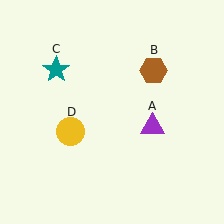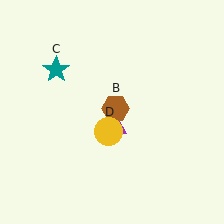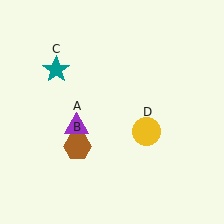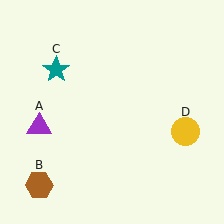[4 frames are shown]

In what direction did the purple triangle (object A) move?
The purple triangle (object A) moved left.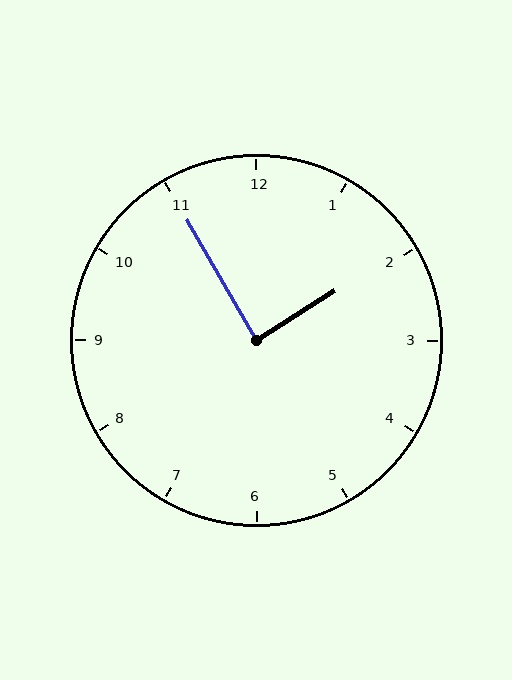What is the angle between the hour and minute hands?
Approximately 88 degrees.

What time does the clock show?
1:55.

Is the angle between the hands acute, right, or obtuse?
It is right.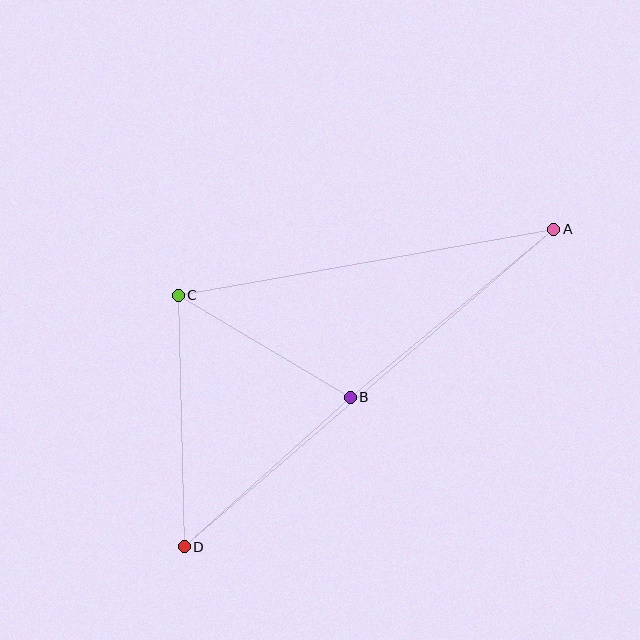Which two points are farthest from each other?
Points A and D are farthest from each other.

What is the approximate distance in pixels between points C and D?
The distance between C and D is approximately 252 pixels.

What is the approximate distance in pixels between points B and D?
The distance between B and D is approximately 223 pixels.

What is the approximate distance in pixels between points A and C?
The distance between A and C is approximately 381 pixels.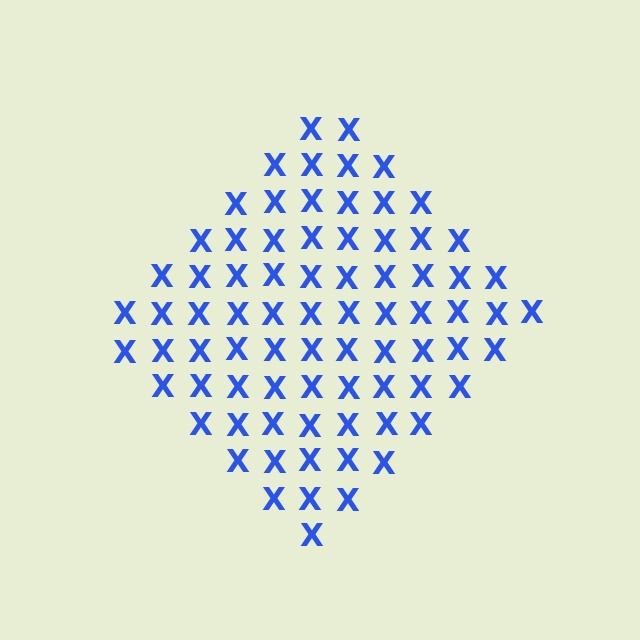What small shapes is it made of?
It is made of small letter X's.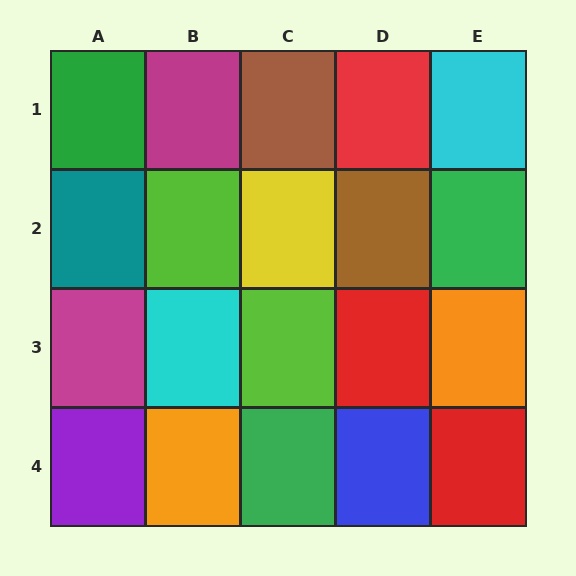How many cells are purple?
1 cell is purple.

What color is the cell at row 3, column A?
Magenta.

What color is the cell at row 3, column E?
Orange.